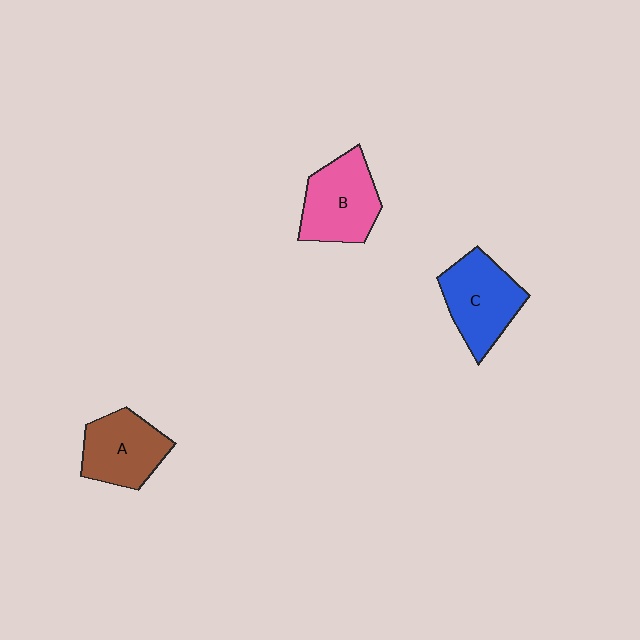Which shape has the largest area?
Shape C (blue).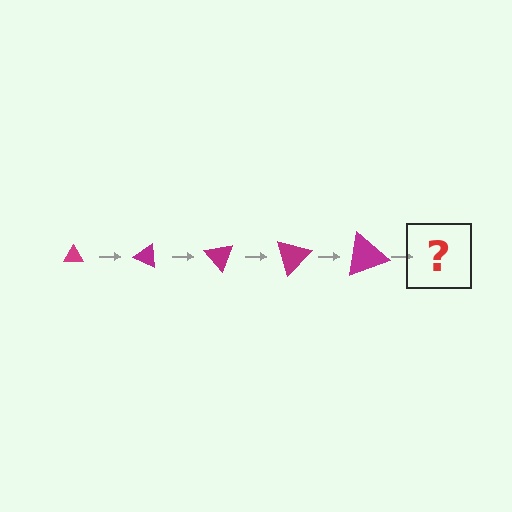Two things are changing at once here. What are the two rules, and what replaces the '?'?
The two rules are that the triangle grows larger each step and it rotates 25 degrees each step. The '?' should be a triangle, larger than the previous one and rotated 125 degrees from the start.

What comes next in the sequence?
The next element should be a triangle, larger than the previous one and rotated 125 degrees from the start.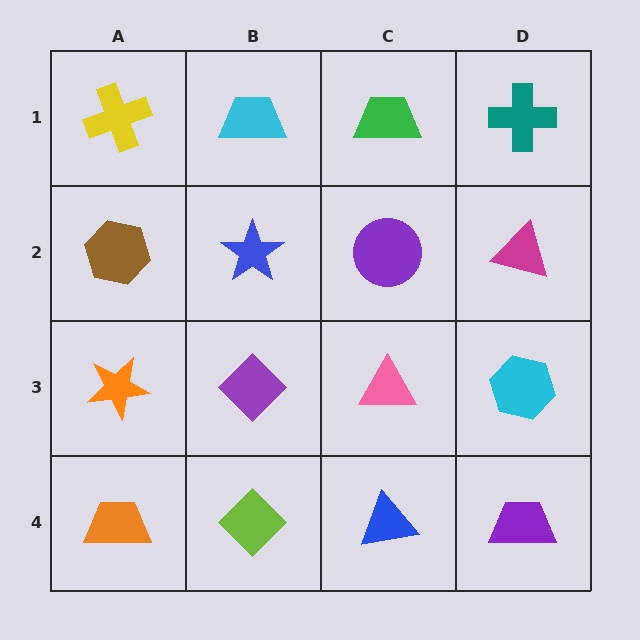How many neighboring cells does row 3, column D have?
3.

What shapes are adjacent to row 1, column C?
A purple circle (row 2, column C), a cyan trapezoid (row 1, column B), a teal cross (row 1, column D).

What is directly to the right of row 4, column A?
A lime diamond.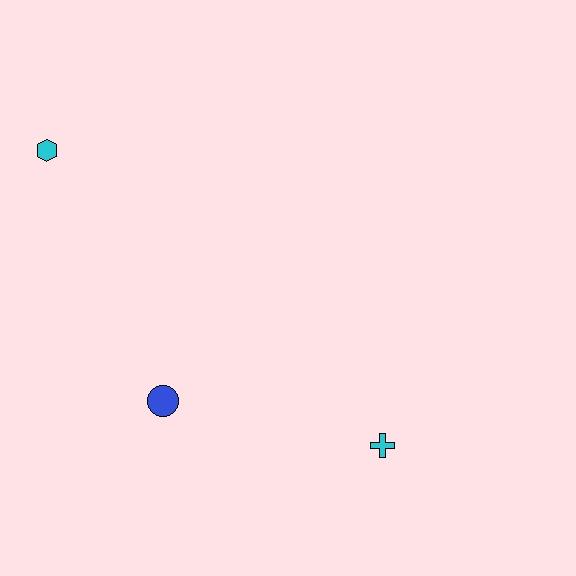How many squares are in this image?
There are no squares.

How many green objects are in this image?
There are no green objects.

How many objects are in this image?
There are 3 objects.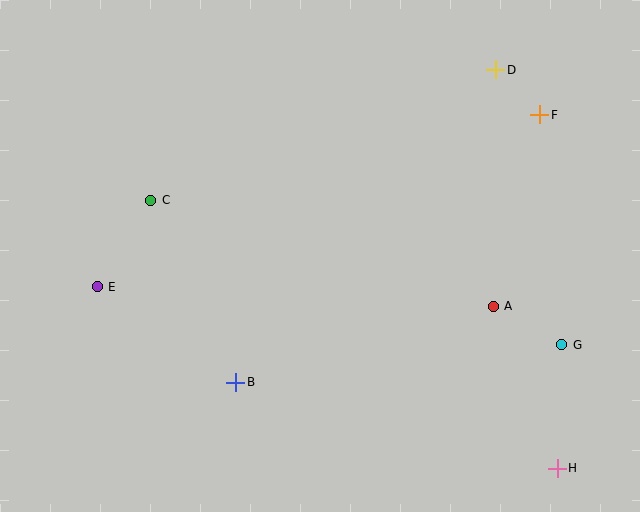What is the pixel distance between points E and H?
The distance between E and H is 494 pixels.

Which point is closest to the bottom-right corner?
Point H is closest to the bottom-right corner.